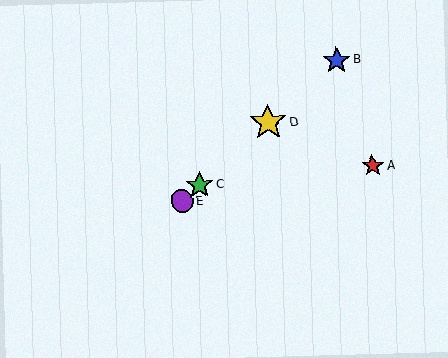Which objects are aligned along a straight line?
Objects B, C, D, E are aligned along a straight line.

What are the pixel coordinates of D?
Object D is at (268, 122).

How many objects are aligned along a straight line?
4 objects (B, C, D, E) are aligned along a straight line.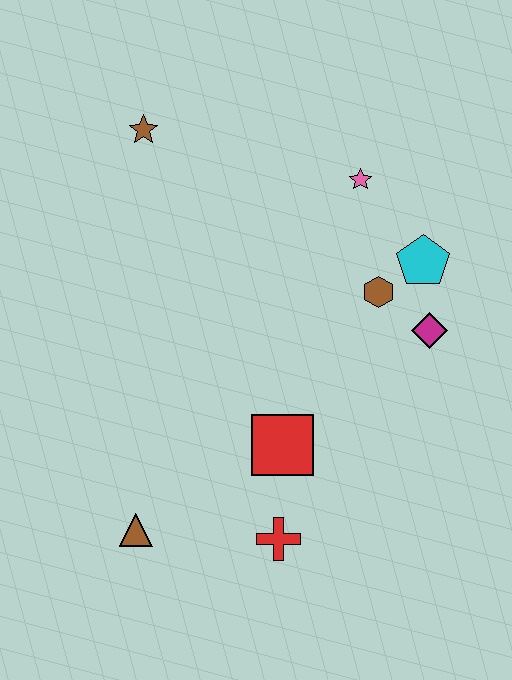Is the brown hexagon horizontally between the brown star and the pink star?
No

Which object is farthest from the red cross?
The brown star is farthest from the red cross.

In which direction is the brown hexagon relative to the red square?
The brown hexagon is above the red square.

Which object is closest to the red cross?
The red square is closest to the red cross.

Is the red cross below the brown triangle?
Yes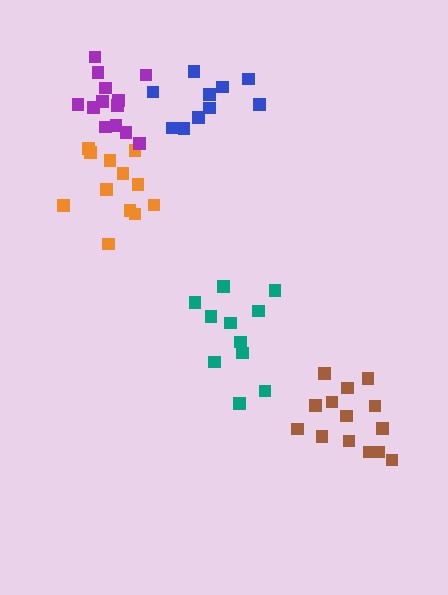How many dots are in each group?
Group 1: 14 dots, Group 2: 10 dots, Group 3: 12 dots, Group 4: 13 dots, Group 5: 11 dots (60 total).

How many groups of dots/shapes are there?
There are 5 groups.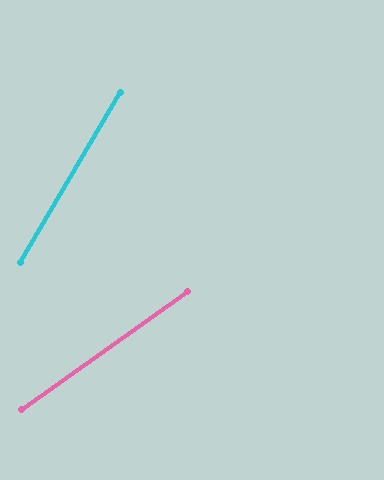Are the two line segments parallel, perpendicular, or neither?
Neither parallel nor perpendicular — they differ by about 24°.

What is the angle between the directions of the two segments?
Approximately 24 degrees.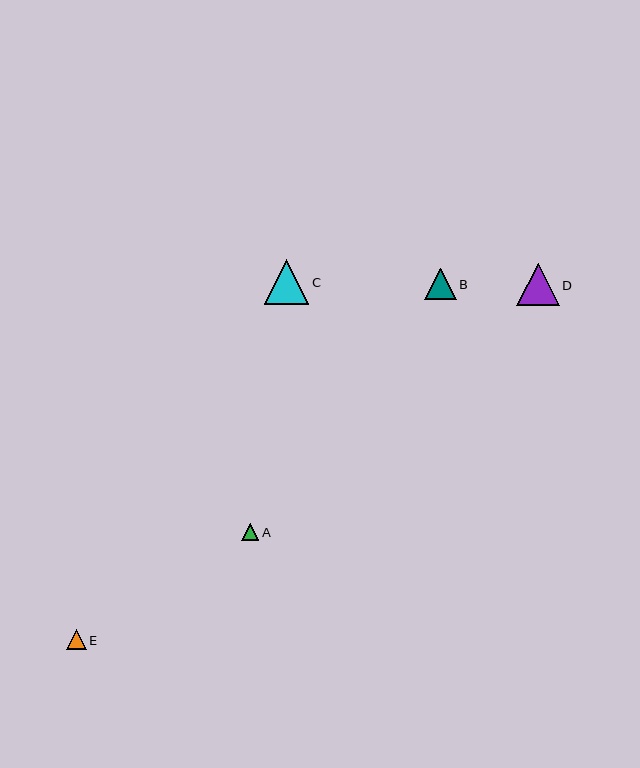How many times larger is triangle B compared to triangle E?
Triangle B is approximately 1.6 times the size of triangle E.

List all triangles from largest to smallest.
From largest to smallest: C, D, B, E, A.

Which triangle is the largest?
Triangle C is the largest with a size of approximately 45 pixels.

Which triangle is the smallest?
Triangle A is the smallest with a size of approximately 17 pixels.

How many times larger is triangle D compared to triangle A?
Triangle D is approximately 2.4 times the size of triangle A.